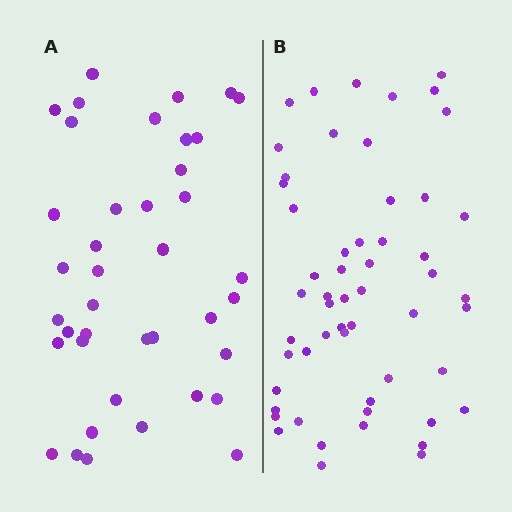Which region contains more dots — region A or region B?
Region B (the right region) has more dots.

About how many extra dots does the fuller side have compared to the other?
Region B has approximately 15 more dots than region A.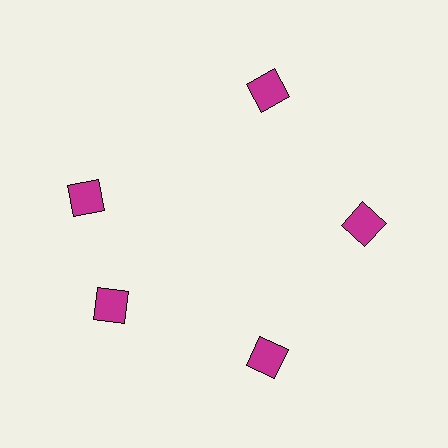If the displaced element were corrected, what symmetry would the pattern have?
It would have 5-fold rotational symmetry — the pattern would map onto itself every 72 degrees.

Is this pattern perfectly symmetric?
No. The 5 magenta diamonds are arranged in a ring, but one element near the 10 o'clock position is rotated out of alignment along the ring, breaking the 5-fold rotational symmetry.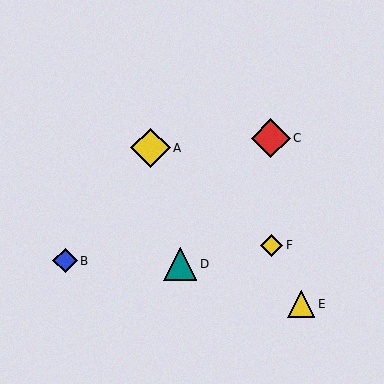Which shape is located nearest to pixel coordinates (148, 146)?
The yellow diamond (labeled A) at (150, 148) is nearest to that location.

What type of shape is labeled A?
Shape A is a yellow diamond.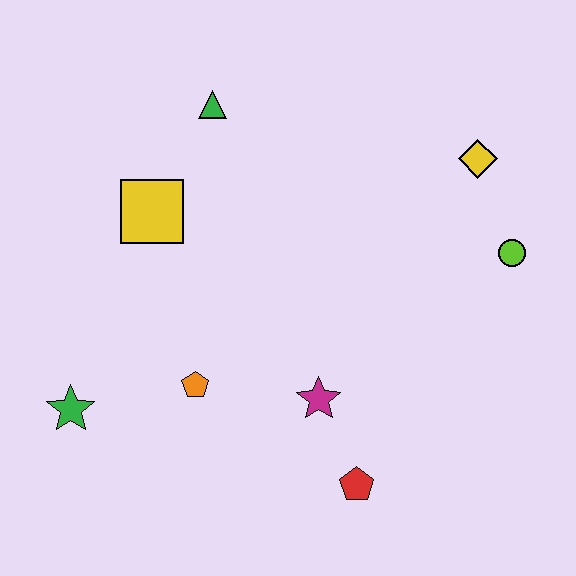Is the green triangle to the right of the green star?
Yes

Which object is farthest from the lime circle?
The green star is farthest from the lime circle.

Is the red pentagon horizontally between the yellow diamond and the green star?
Yes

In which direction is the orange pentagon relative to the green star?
The orange pentagon is to the right of the green star.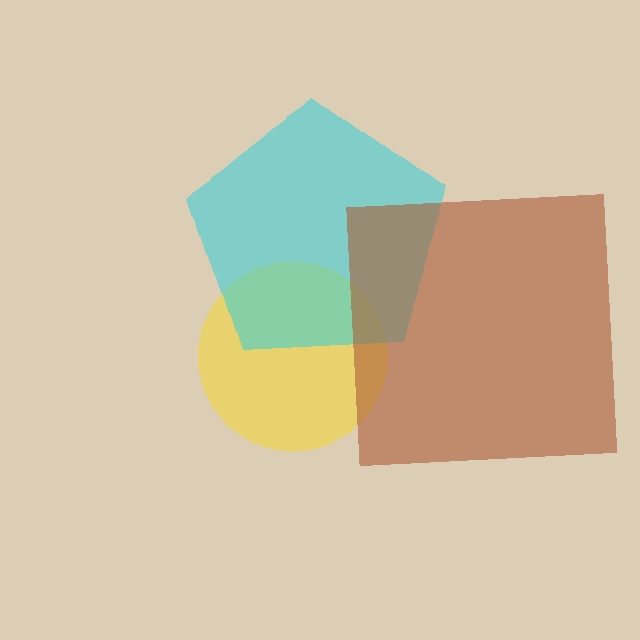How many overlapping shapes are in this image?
There are 3 overlapping shapes in the image.